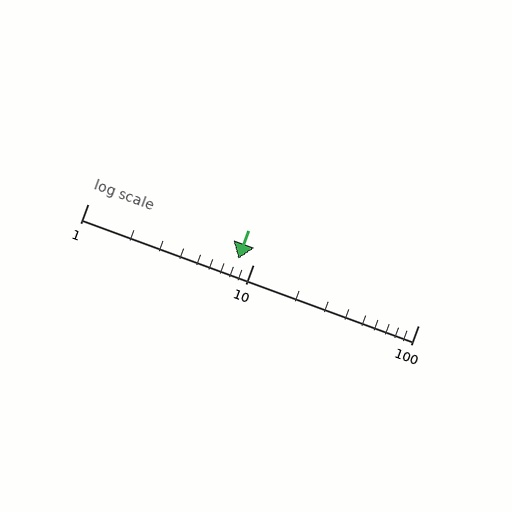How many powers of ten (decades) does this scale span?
The scale spans 2 decades, from 1 to 100.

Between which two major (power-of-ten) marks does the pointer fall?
The pointer is between 1 and 10.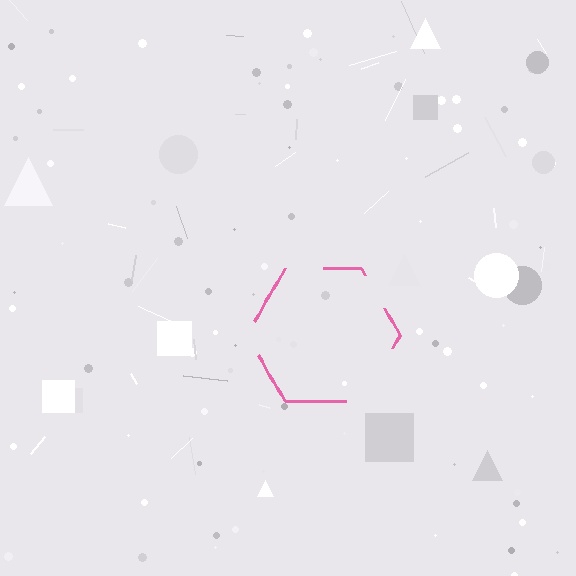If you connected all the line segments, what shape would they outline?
They would outline a hexagon.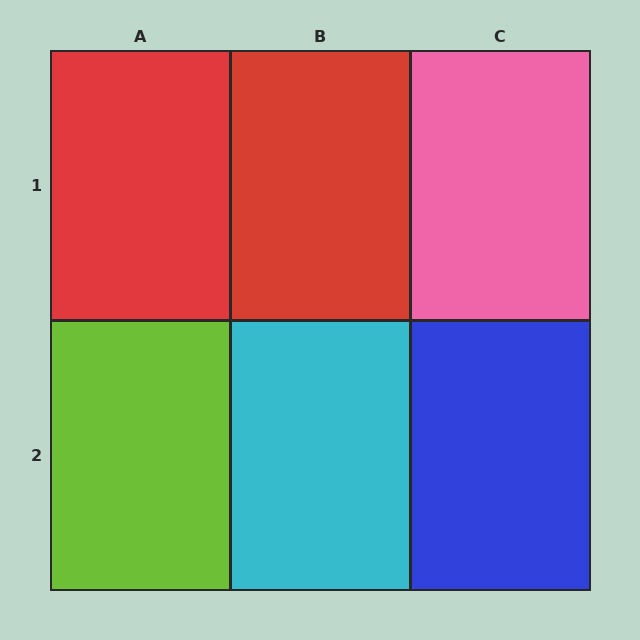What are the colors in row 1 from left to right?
Red, red, pink.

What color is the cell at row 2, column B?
Cyan.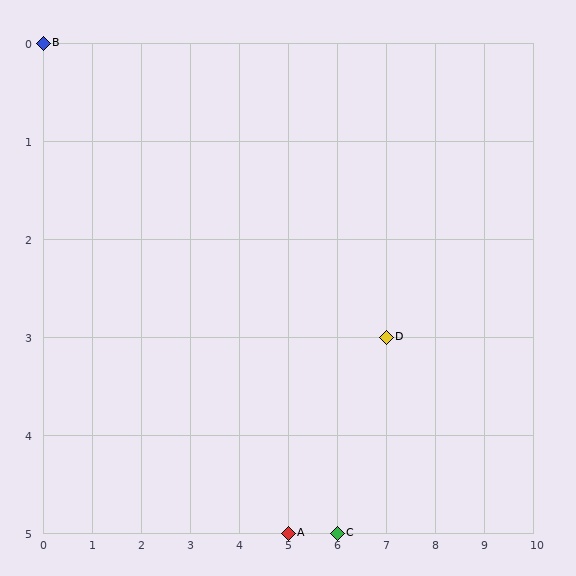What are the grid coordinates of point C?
Point C is at grid coordinates (6, 5).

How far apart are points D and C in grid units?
Points D and C are 1 column and 2 rows apart (about 2.2 grid units diagonally).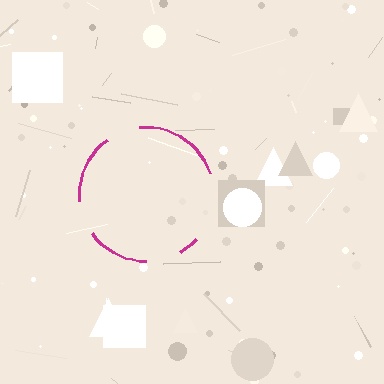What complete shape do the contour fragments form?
The contour fragments form a circle.